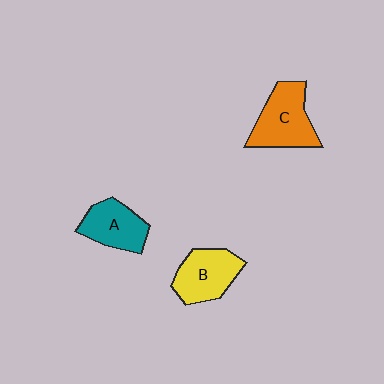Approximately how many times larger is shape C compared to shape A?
Approximately 1.3 times.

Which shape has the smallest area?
Shape A (teal).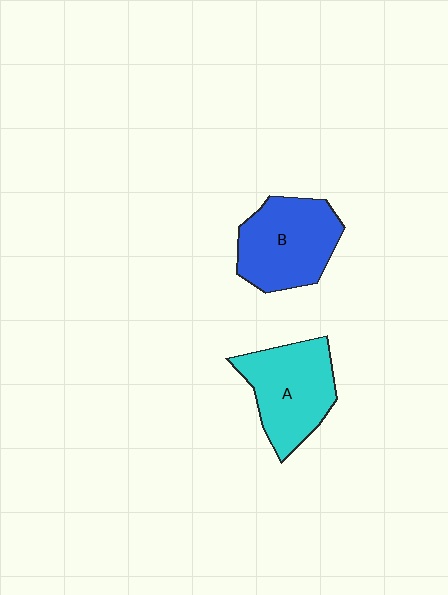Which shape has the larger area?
Shape B (blue).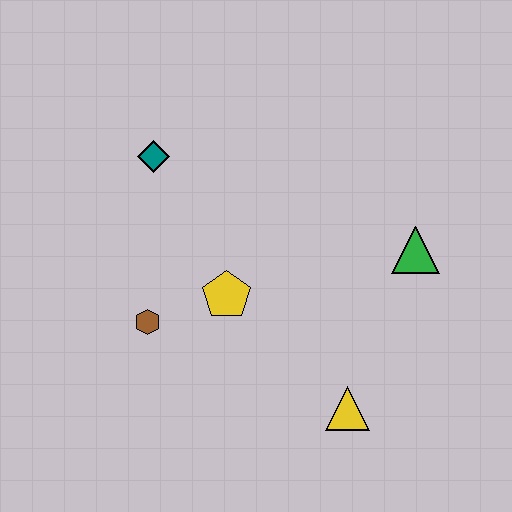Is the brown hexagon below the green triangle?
Yes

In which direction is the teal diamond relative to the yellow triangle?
The teal diamond is above the yellow triangle.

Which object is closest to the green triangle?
The yellow triangle is closest to the green triangle.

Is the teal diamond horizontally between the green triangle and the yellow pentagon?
No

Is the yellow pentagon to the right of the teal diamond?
Yes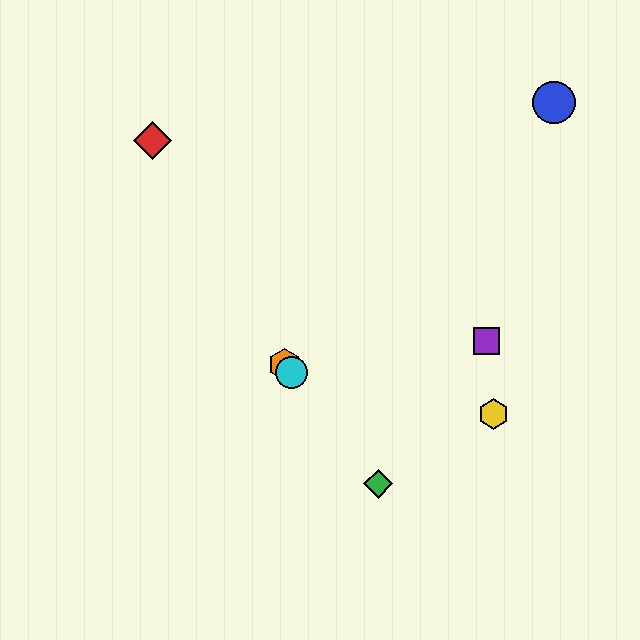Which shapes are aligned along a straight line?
The green diamond, the orange hexagon, the cyan circle are aligned along a straight line.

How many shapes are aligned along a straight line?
3 shapes (the green diamond, the orange hexagon, the cyan circle) are aligned along a straight line.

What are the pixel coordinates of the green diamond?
The green diamond is at (378, 484).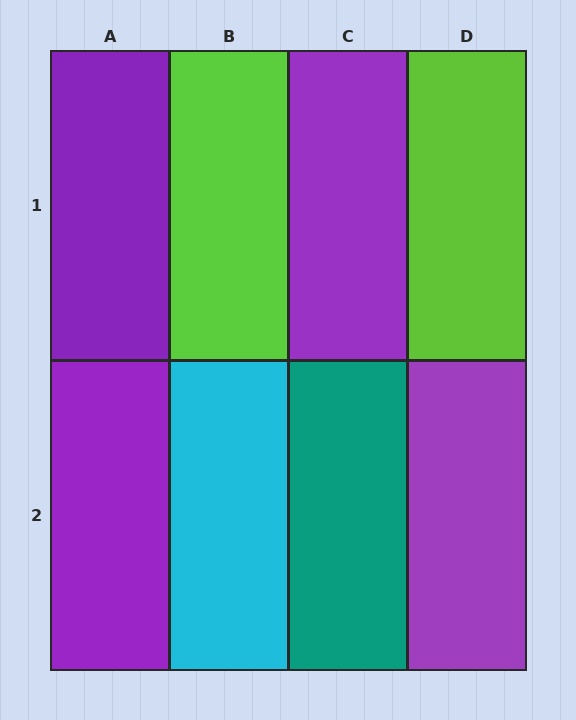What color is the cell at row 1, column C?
Purple.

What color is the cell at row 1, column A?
Purple.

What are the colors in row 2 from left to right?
Purple, cyan, teal, purple.